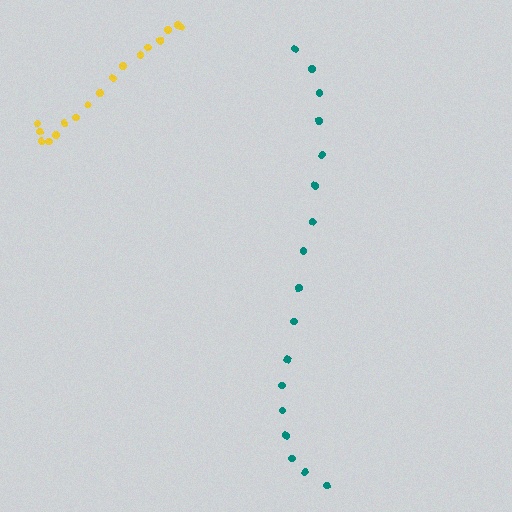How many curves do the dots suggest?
There are 2 distinct paths.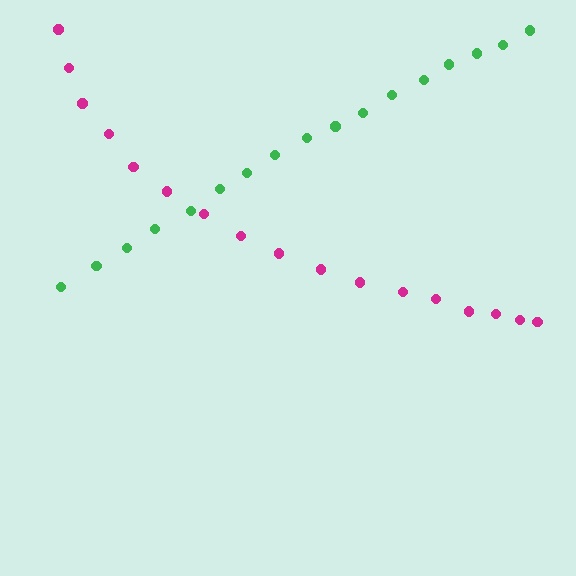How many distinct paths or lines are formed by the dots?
There are 2 distinct paths.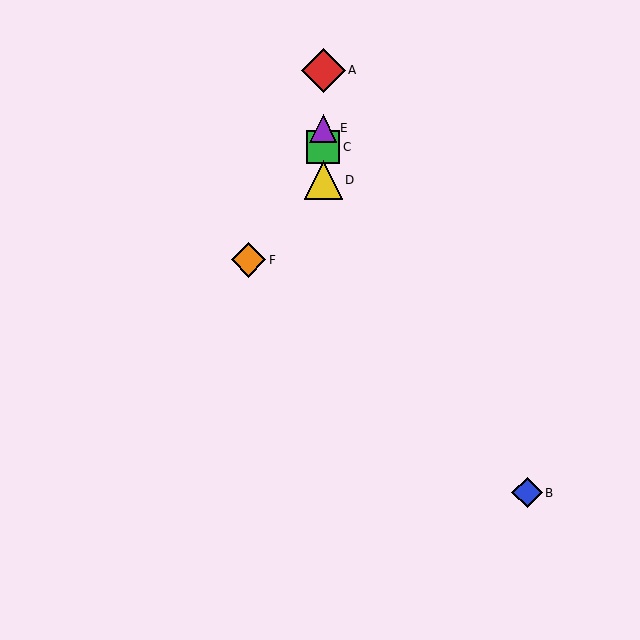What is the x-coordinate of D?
Object D is at x≈323.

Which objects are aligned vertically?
Objects A, C, D, E are aligned vertically.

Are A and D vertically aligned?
Yes, both are at x≈323.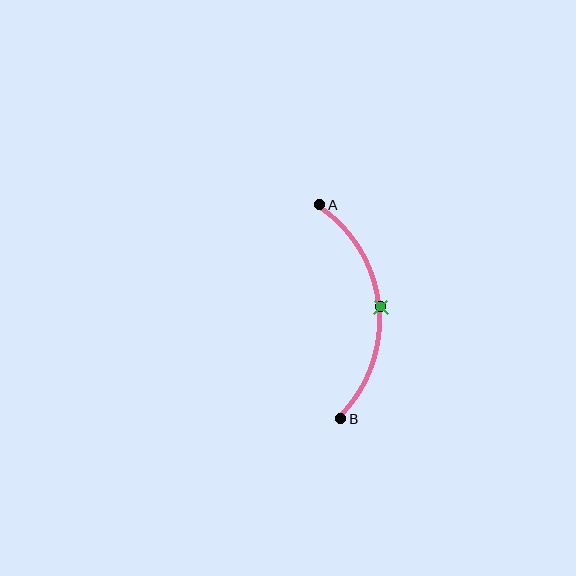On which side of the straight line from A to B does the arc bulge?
The arc bulges to the right of the straight line connecting A and B.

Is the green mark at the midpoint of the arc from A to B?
Yes. The green mark lies on the arc at equal arc-length from both A and B — it is the arc midpoint.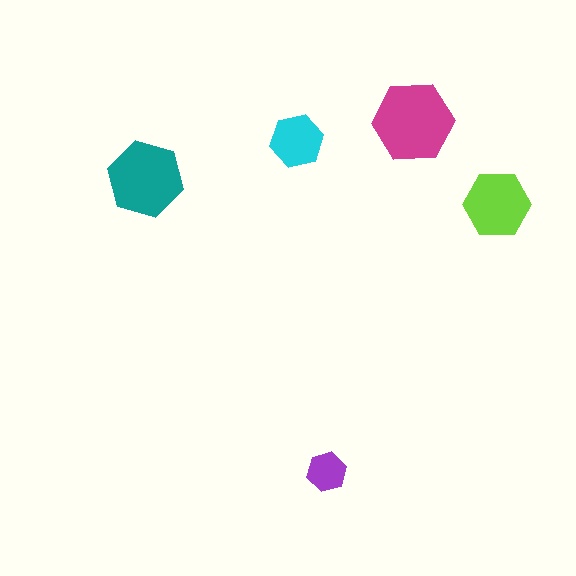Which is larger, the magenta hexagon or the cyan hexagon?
The magenta one.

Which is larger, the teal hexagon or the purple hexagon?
The teal one.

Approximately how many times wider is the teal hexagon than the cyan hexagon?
About 1.5 times wider.